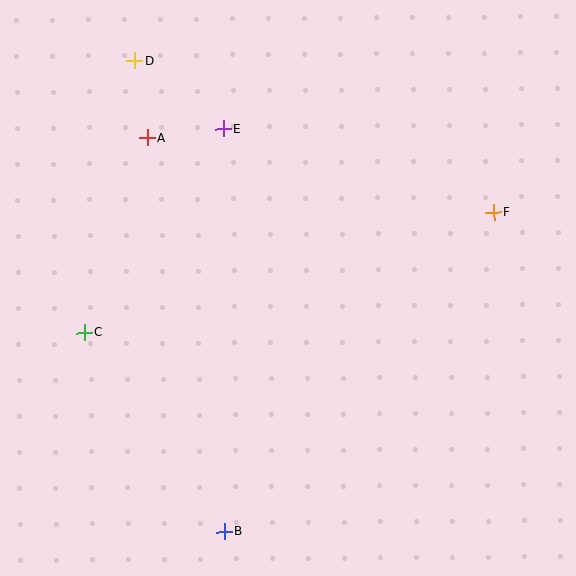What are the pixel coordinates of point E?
Point E is at (223, 129).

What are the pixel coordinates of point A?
Point A is at (147, 138).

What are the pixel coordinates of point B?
Point B is at (224, 532).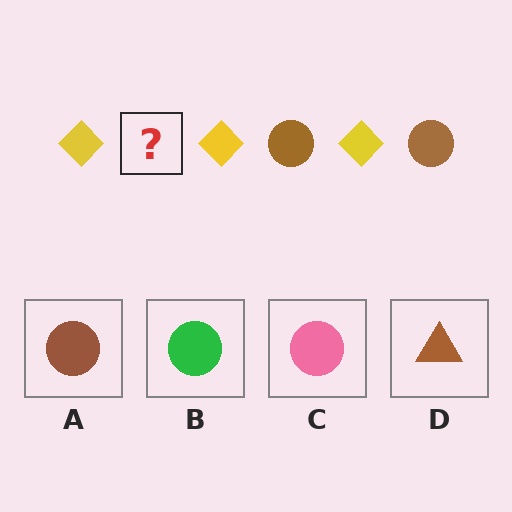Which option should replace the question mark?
Option A.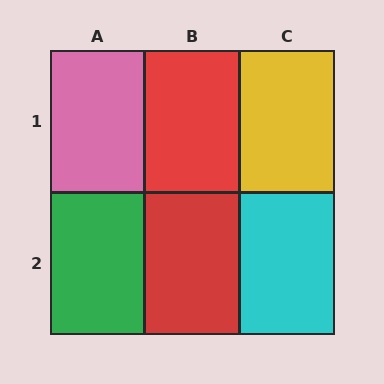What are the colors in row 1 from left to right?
Pink, red, yellow.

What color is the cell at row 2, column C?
Cyan.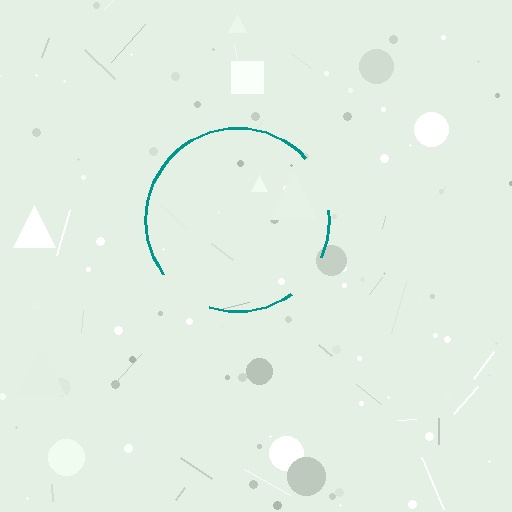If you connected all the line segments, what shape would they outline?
They would outline a circle.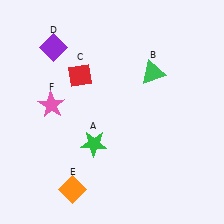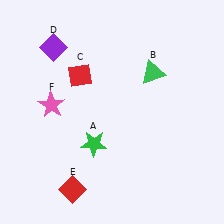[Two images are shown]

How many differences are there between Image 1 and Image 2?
There is 1 difference between the two images.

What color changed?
The diamond (E) changed from orange in Image 1 to red in Image 2.